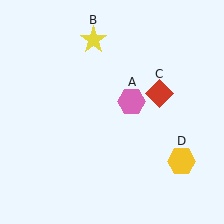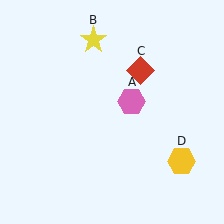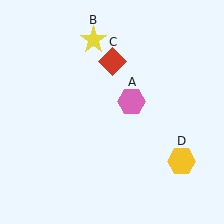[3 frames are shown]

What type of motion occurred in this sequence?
The red diamond (object C) rotated counterclockwise around the center of the scene.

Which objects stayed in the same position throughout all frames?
Pink hexagon (object A) and yellow star (object B) and yellow hexagon (object D) remained stationary.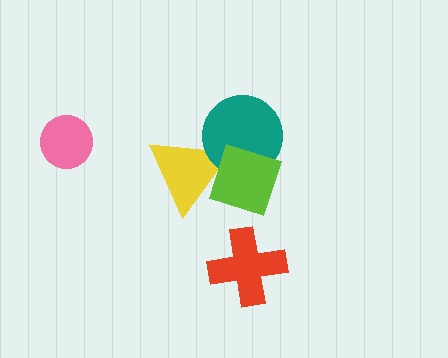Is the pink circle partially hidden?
No, no other shape covers it.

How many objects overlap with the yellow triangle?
2 objects overlap with the yellow triangle.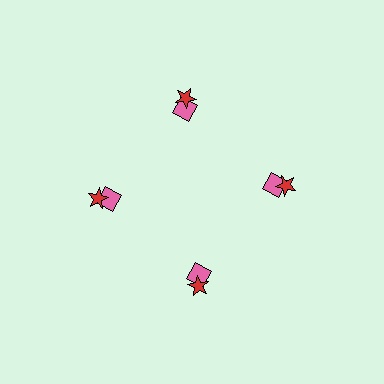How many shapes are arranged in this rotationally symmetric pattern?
There are 8 shapes, arranged in 4 groups of 2.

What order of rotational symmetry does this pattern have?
This pattern has 4-fold rotational symmetry.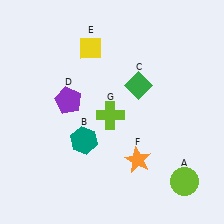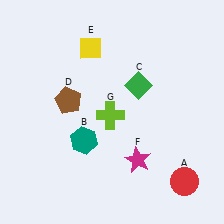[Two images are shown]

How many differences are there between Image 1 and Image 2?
There are 3 differences between the two images.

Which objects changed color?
A changed from lime to red. D changed from purple to brown. F changed from orange to magenta.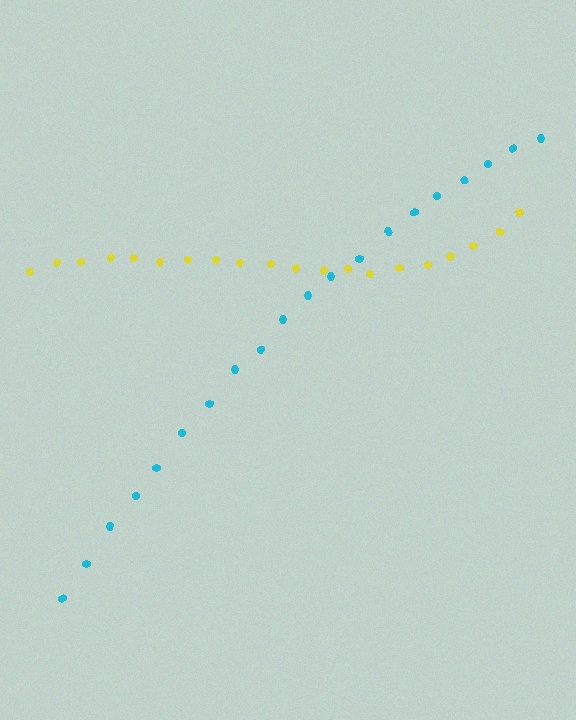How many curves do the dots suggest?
There are 2 distinct paths.